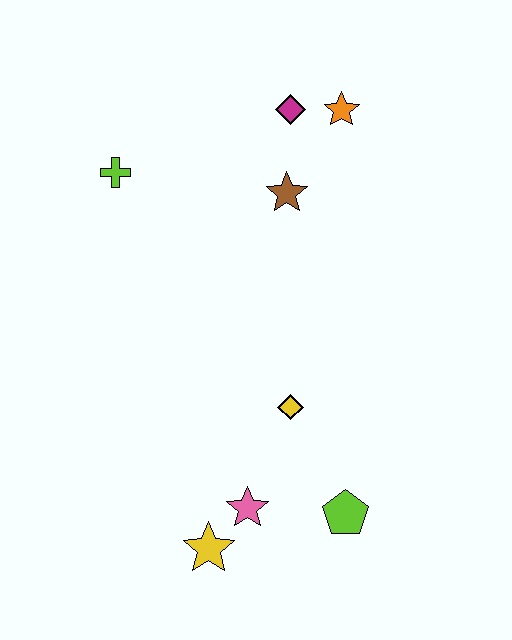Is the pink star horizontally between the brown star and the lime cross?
Yes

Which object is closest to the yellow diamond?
The pink star is closest to the yellow diamond.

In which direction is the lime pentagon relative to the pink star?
The lime pentagon is to the right of the pink star.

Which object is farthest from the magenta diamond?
The yellow star is farthest from the magenta diamond.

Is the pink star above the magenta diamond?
No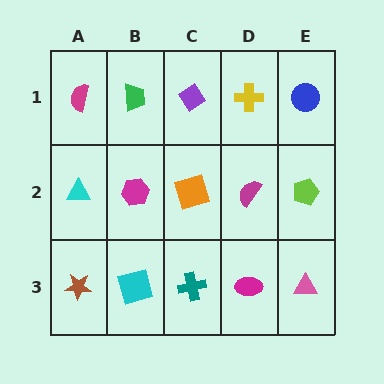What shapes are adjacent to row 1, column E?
A lime pentagon (row 2, column E), a yellow cross (row 1, column D).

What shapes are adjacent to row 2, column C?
A purple diamond (row 1, column C), a teal cross (row 3, column C), a magenta hexagon (row 2, column B), a magenta semicircle (row 2, column D).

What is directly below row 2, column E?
A pink triangle.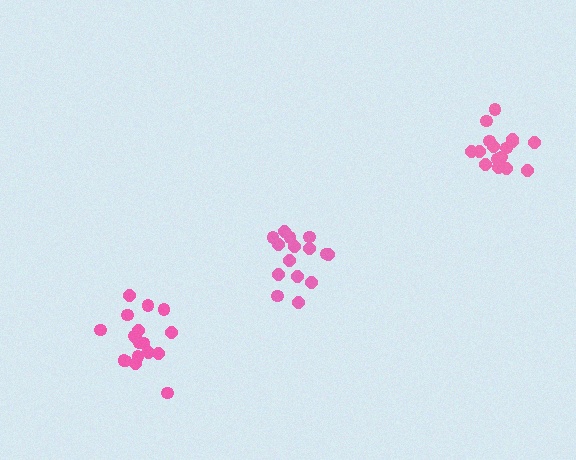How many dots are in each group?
Group 1: 18 dots, Group 2: 16 dots, Group 3: 15 dots (49 total).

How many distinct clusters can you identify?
There are 3 distinct clusters.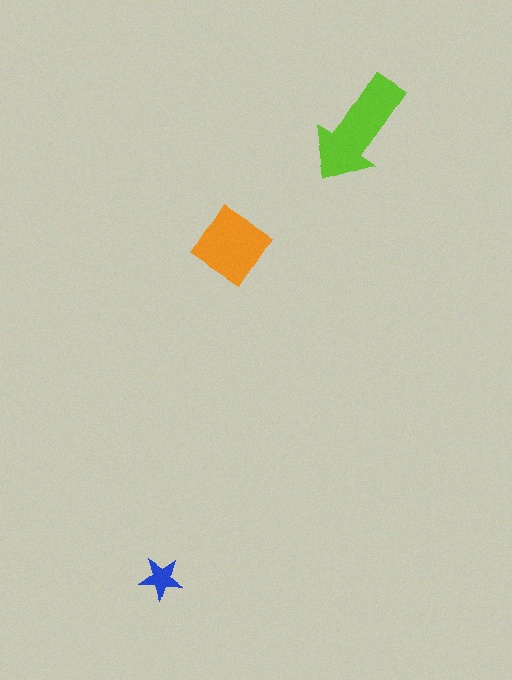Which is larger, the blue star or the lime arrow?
The lime arrow.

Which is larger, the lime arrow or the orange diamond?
The lime arrow.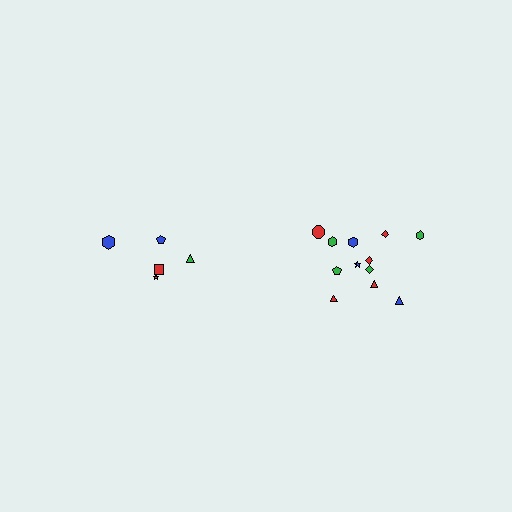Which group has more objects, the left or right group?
The right group.